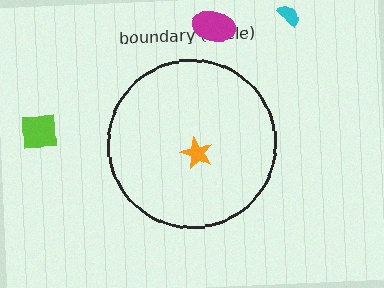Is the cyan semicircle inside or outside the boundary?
Outside.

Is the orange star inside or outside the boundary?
Inside.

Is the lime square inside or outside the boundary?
Outside.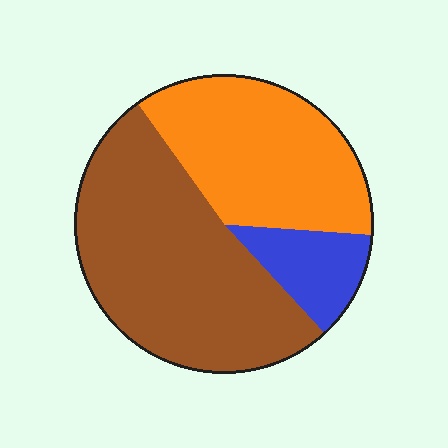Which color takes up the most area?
Brown, at roughly 50%.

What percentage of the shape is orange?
Orange takes up about three eighths (3/8) of the shape.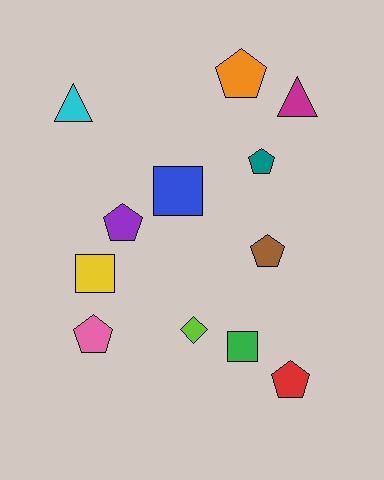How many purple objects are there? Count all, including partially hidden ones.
There is 1 purple object.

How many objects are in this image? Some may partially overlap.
There are 12 objects.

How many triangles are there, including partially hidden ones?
There are 2 triangles.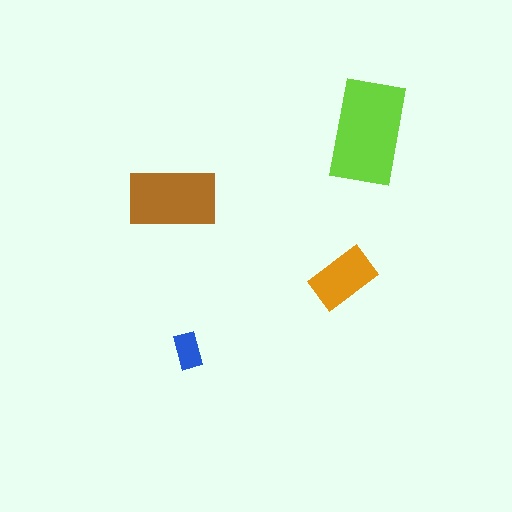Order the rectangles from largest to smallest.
the lime one, the brown one, the orange one, the blue one.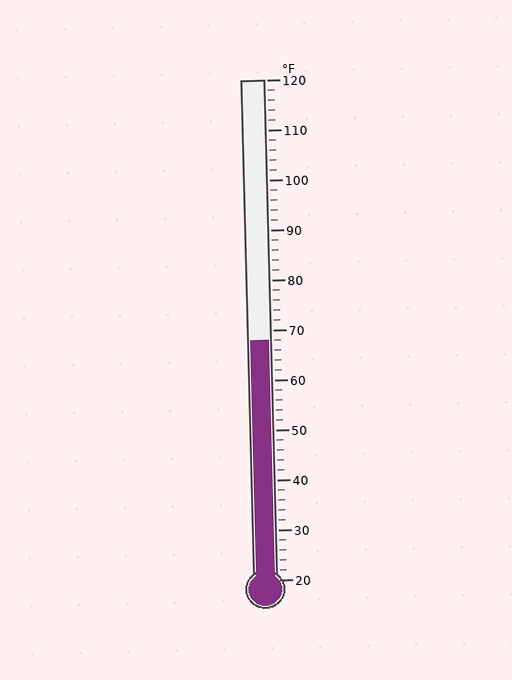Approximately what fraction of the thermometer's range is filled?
The thermometer is filled to approximately 50% of its range.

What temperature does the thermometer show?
The thermometer shows approximately 68°F.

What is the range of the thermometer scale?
The thermometer scale ranges from 20°F to 120°F.